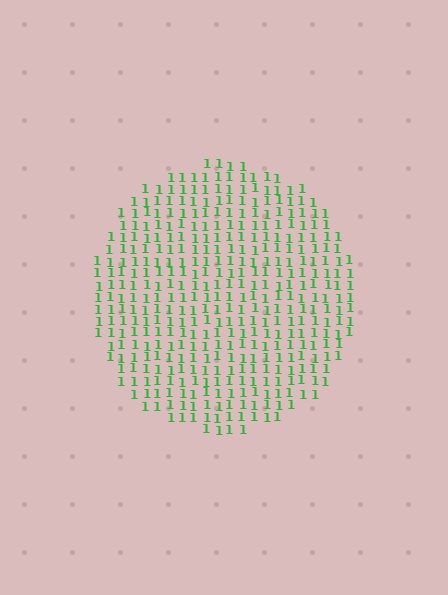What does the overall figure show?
The overall figure shows a circle.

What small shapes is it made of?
It is made of small digit 1's.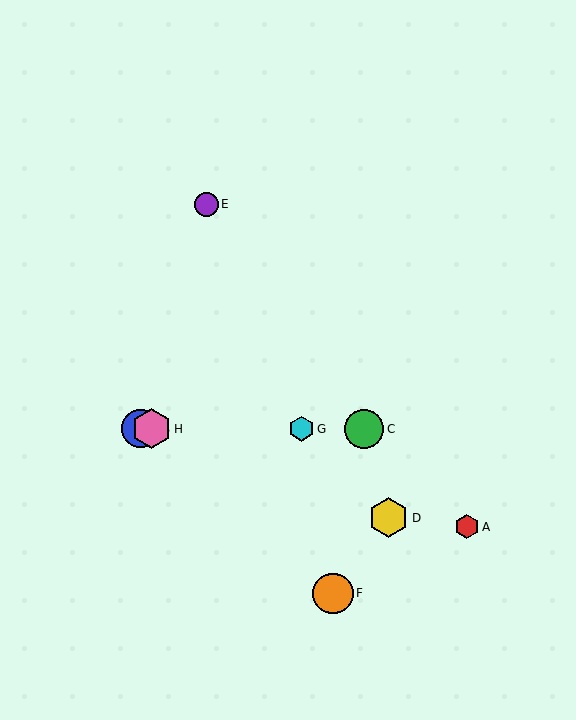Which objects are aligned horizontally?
Objects B, C, G, H are aligned horizontally.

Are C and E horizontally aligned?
No, C is at y≈429 and E is at y≈204.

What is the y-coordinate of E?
Object E is at y≈204.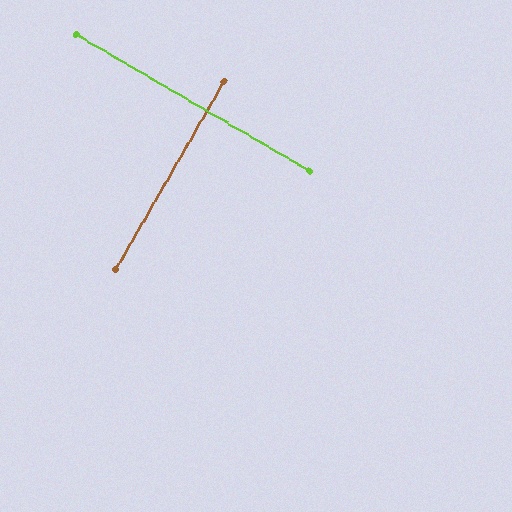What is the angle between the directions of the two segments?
Approximately 90 degrees.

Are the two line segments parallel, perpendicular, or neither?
Perpendicular — they meet at approximately 90°.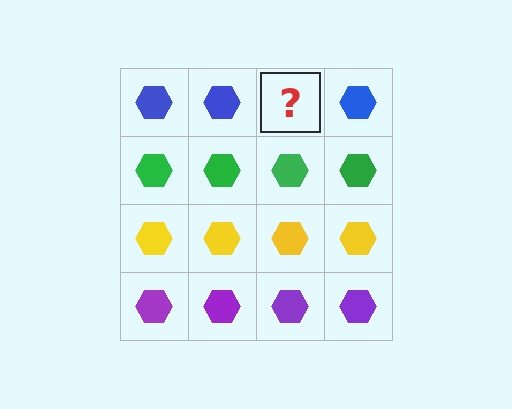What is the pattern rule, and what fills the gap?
The rule is that each row has a consistent color. The gap should be filled with a blue hexagon.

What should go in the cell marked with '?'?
The missing cell should contain a blue hexagon.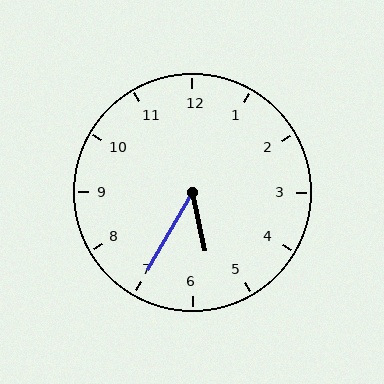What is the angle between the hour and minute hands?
Approximately 42 degrees.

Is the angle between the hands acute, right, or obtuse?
It is acute.